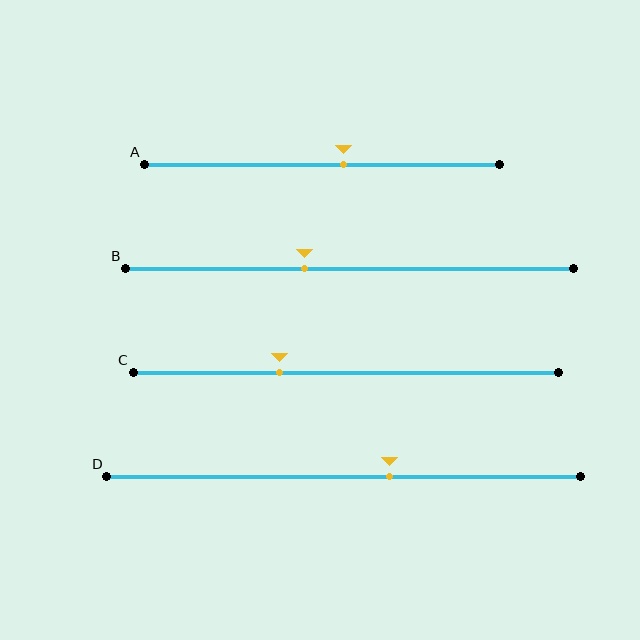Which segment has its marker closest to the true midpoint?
Segment A has its marker closest to the true midpoint.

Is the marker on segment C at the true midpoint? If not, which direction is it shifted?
No, the marker on segment C is shifted to the left by about 16% of the segment length.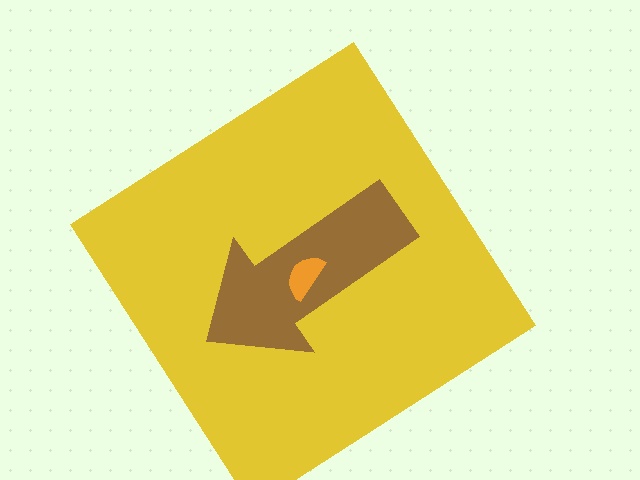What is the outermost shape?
The yellow diamond.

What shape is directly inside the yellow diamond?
The brown arrow.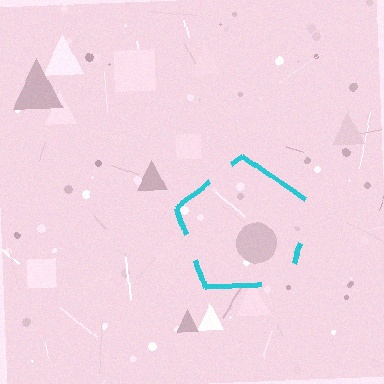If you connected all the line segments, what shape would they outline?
They would outline a pentagon.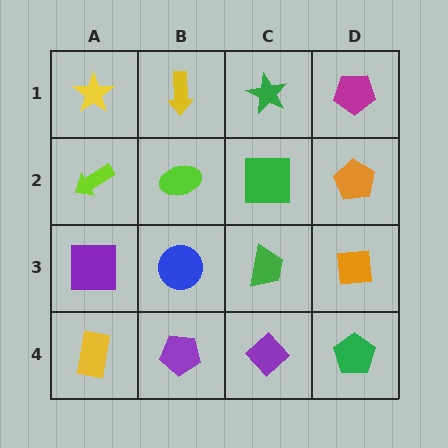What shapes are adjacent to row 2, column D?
A magenta pentagon (row 1, column D), an orange square (row 3, column D), a green square (row 2, column C).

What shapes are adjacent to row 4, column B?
A blue circle (row 3, column B), a yellow rectangle (row 4, column A), a purple diamond (row 4, column C).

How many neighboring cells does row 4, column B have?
3.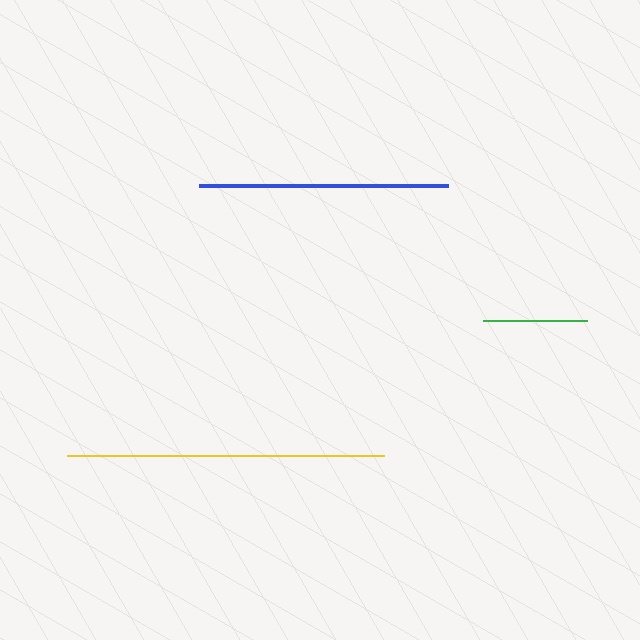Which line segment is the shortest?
The green line is the shortest at approximately 104 pixels.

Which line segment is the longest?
The yellow line is the longest at approximately 317 pixels.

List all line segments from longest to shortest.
From longest to shortest: yellow, blue, green.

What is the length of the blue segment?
The blue segment is approximately 248 pixels long.